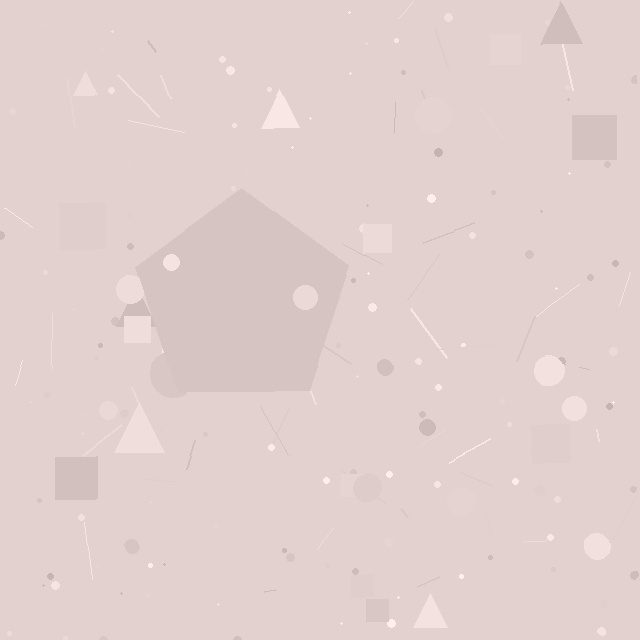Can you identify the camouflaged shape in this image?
The camouflaged shape is a pentagon.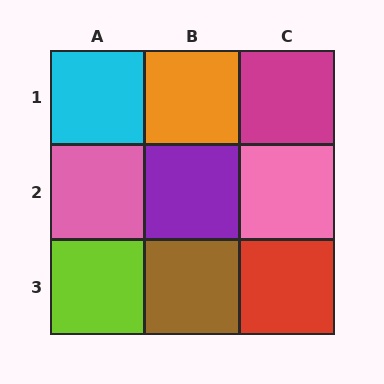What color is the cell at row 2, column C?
Pink.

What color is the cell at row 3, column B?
Brown.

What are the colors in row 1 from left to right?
Cyan, orange, magenta.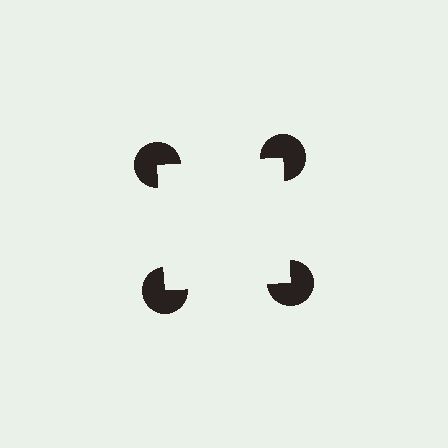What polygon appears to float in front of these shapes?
An illusory square — its edges are inferred from the aligned wedge cuts in the pac-man discs, not physically drawn.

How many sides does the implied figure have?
4 sides.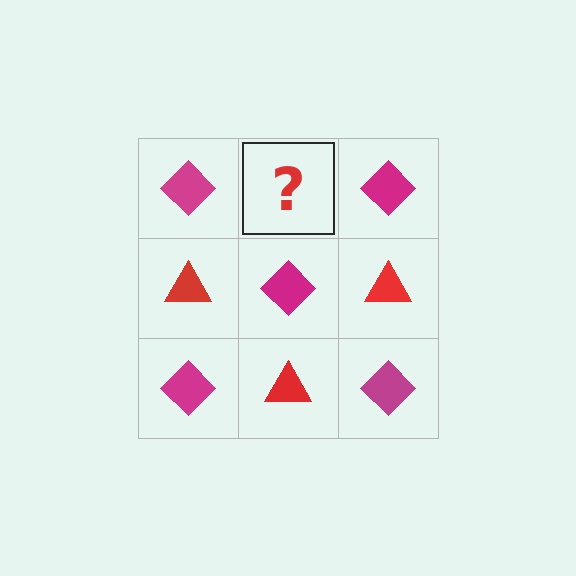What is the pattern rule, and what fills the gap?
The rule is that it alternates magenta diamond and red triangle in a checkerboard pattern. The gap should be filled with a red triangle.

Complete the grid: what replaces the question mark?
The question mark should be replaced with a red triangle.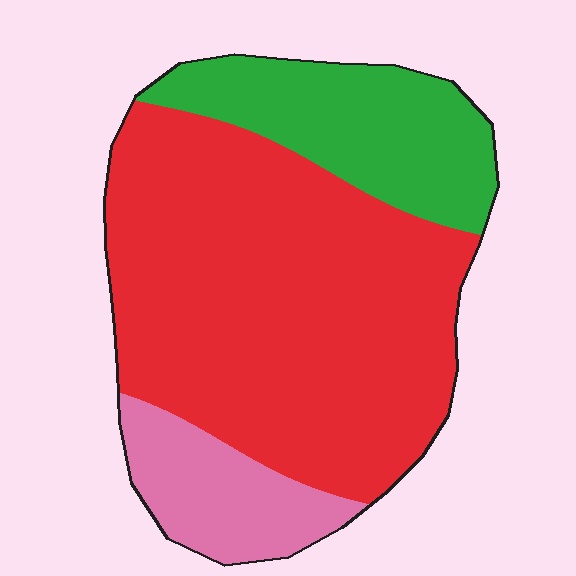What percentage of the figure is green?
Green takes up about one fifth (1/5) of the figure.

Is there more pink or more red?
Red.